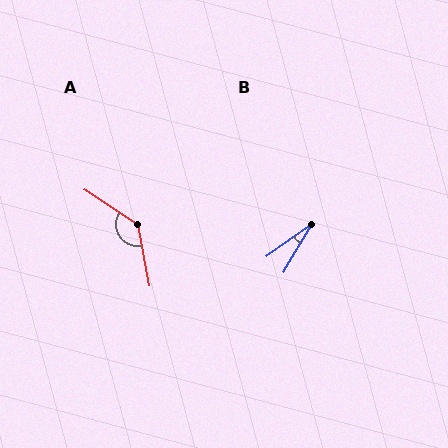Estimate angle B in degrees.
Approximately 25 degrees.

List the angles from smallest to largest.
B (25°), A (133°).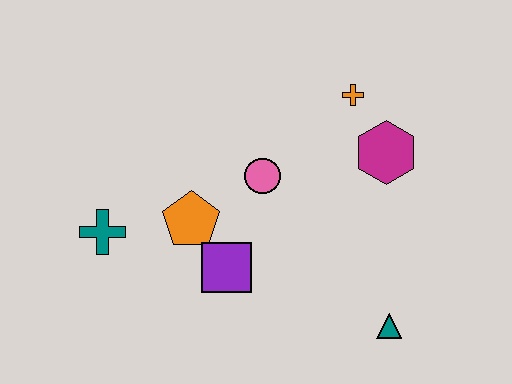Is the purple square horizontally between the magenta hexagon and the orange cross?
No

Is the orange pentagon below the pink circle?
Yes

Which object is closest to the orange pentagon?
The purple square is closest to the orange pentagon.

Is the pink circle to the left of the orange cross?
Yes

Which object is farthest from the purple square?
The orange cross is farthest from the purple square.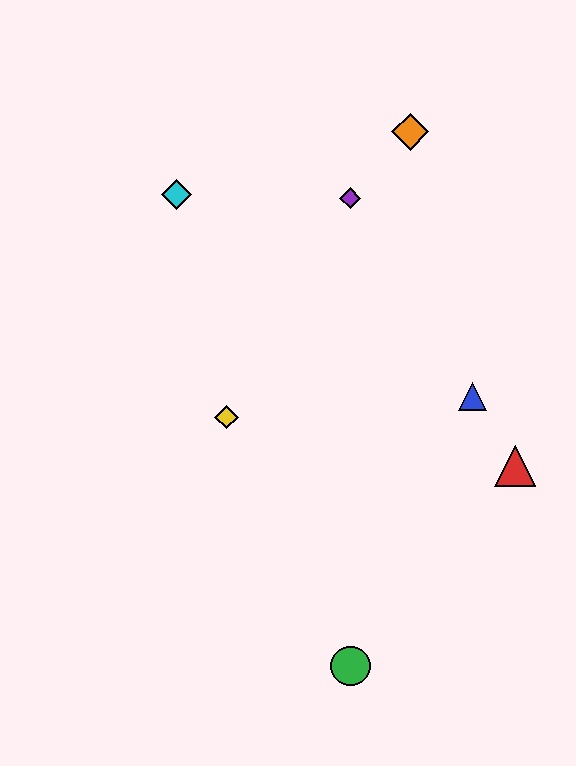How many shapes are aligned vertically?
2 shapes (the green circle, the purple diamond) are aligned vertically.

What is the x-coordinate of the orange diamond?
The orange diamond is at x≈410.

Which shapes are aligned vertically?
The green circle, the purple diamond are aligned vertically.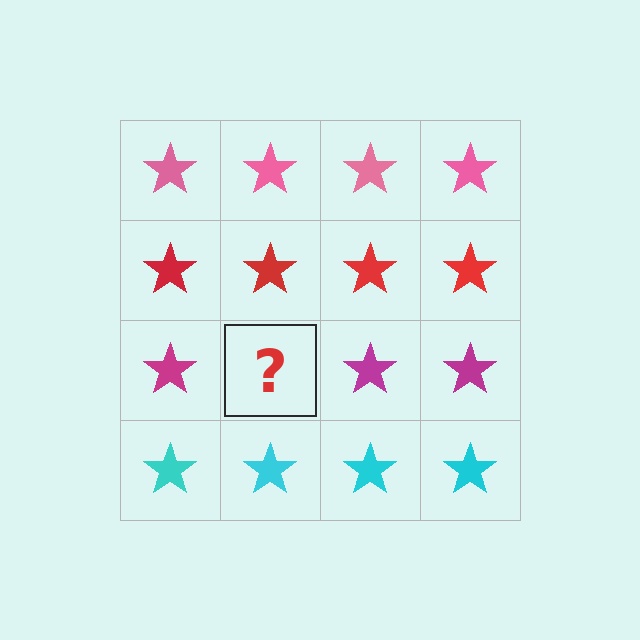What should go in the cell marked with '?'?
The missing cell should contain a magenta star.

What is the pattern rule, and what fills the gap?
The rule is that each row has a consistent color. The gap should be filled with a magenta star.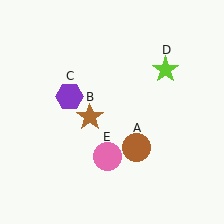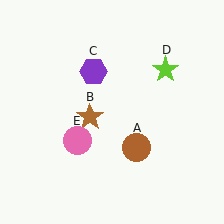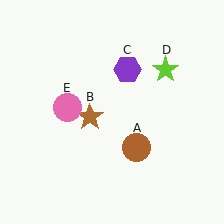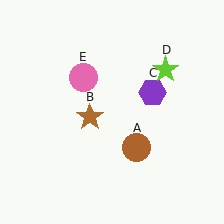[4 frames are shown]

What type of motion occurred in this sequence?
The purple hexagon (object C), pink circle (object E) rotated clockwise around the center of the scene.